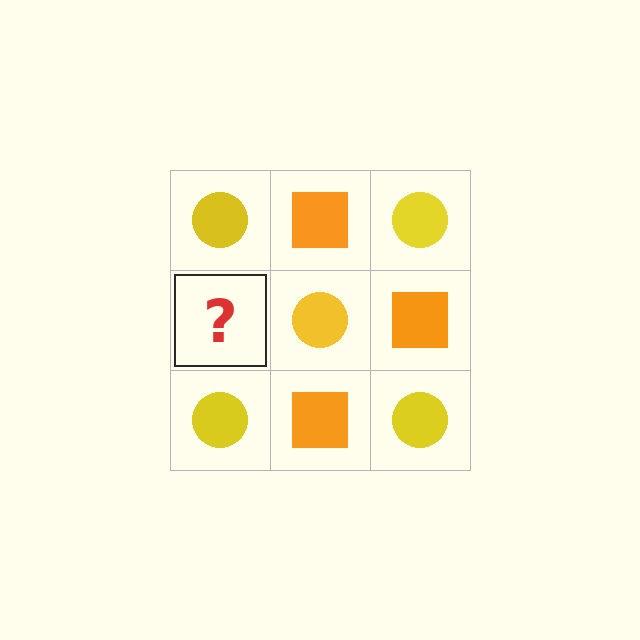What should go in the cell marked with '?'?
The missing cell should contain an orange square.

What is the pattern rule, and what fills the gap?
The rule is that it alternates yellow circle and orange square in a checkerboard pattern. The gap should be filled with an orange square.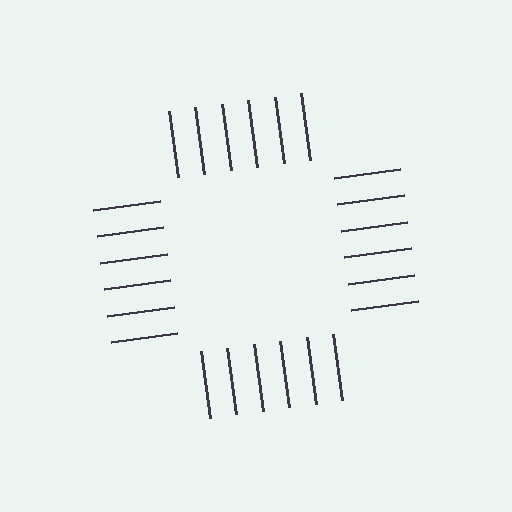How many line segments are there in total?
24 — 6 along each of the 4 edges.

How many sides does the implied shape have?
4 sides — the line-ends trace a square.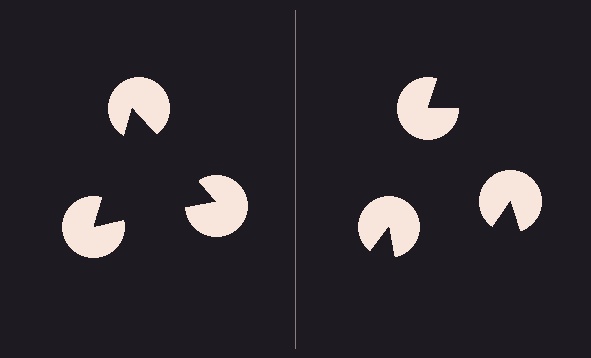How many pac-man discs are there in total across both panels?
6 — 3 on each side.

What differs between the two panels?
The pac-man discs are positioned identically on both sides; only the wedge orientations differ. On the left they align to a triangle; on the right they are misaligned.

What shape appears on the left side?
An illusory triangle.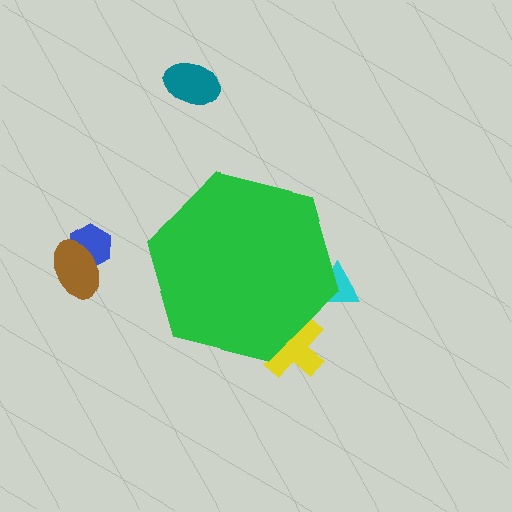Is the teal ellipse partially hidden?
No, the teal ellipse is fully visible.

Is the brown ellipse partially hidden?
No, the brown ellipse is fully visible.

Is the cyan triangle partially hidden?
Yes, the cyan triangle is partially hidden behind the green hexagon.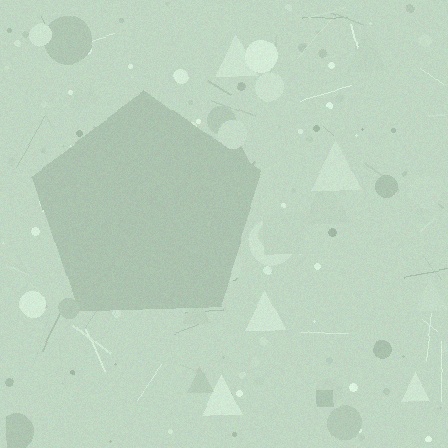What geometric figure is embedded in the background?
A pentagon is embedded in the background.